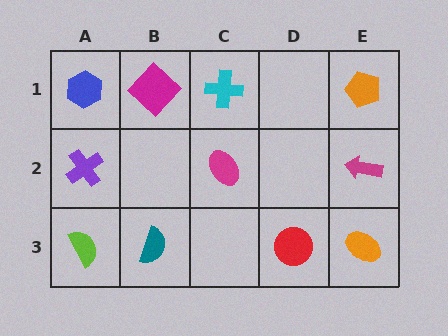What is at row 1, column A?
A blue hexagon.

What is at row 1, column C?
A cyan cross.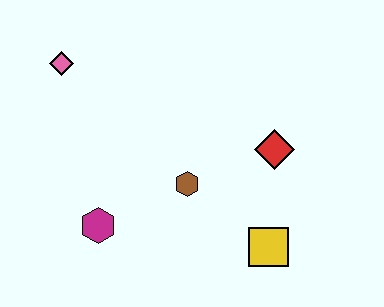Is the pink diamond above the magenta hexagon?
Yes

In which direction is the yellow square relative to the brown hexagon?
The yellow square is to the right of the brown hexagon.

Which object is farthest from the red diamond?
The pink diamond is farthest from the red diamond.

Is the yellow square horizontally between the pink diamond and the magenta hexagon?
No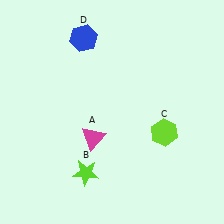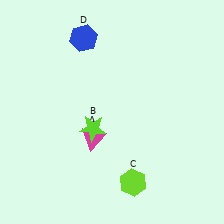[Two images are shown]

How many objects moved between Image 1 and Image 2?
2 objects moved between the two images.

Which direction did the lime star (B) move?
The lime star (B) moved up.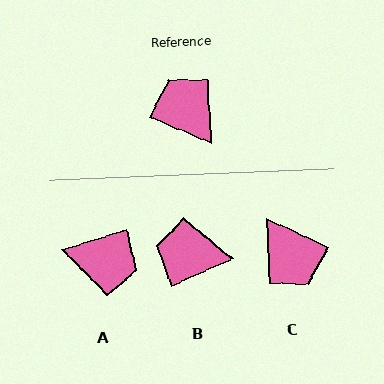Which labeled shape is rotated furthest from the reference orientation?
C, about 178 degrees away.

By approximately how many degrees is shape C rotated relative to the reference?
Approximately 178 degrees counter-clockwise.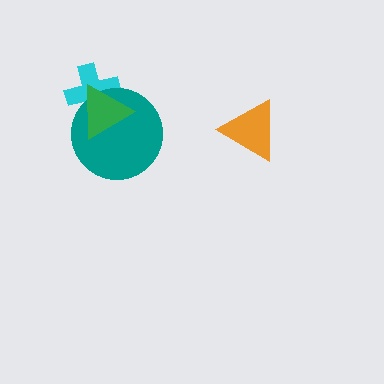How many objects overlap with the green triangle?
2 objects overlap with the green triangle.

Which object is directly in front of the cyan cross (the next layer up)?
The teal circle is directly in front of the cyan cross.